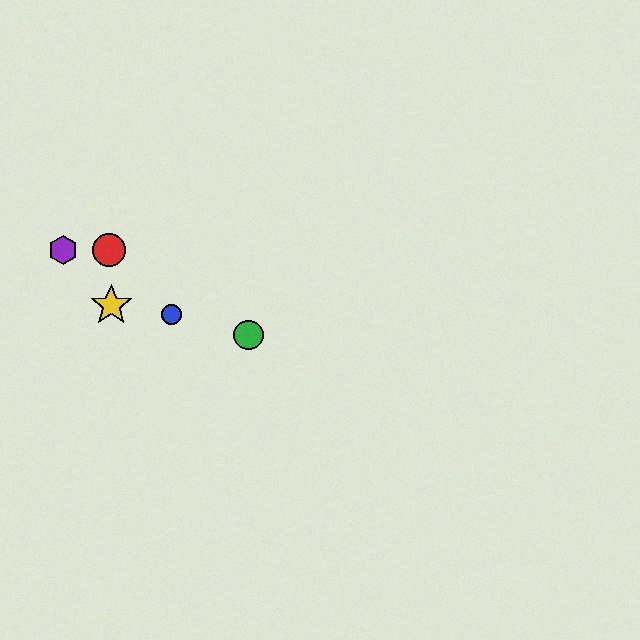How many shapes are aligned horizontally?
2 shapes (the red circle, the purple hexagon) are aligned horizontally.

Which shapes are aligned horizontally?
The red circle, the purple hexagon are aligned horizontally.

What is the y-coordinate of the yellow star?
The yellow star is at y≈306.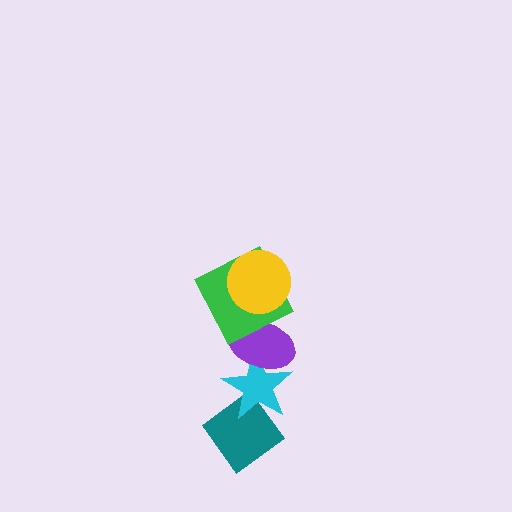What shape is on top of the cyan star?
The purple ellipse is on top of the cyan star.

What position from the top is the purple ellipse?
The purple ellipse is 3rd from the top.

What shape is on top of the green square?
The yellow circle is on top of the green square.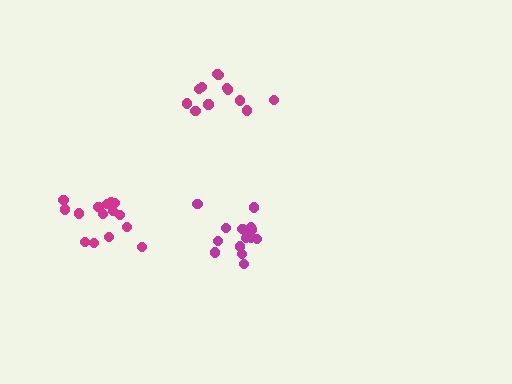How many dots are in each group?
Group 1: 12 dots, Group 2: 15 dots, Group 3: 16 dots (43 total).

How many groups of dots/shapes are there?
There are 3 groups.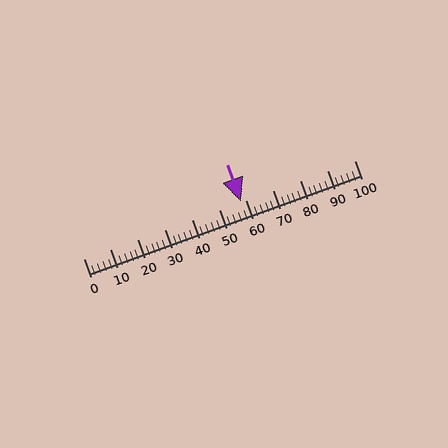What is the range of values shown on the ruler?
The ruler shows values from 0 to 100.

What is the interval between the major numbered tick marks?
The major tick marks are spaced 10 units apart.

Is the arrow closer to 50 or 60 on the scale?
The arrow is closer to 60.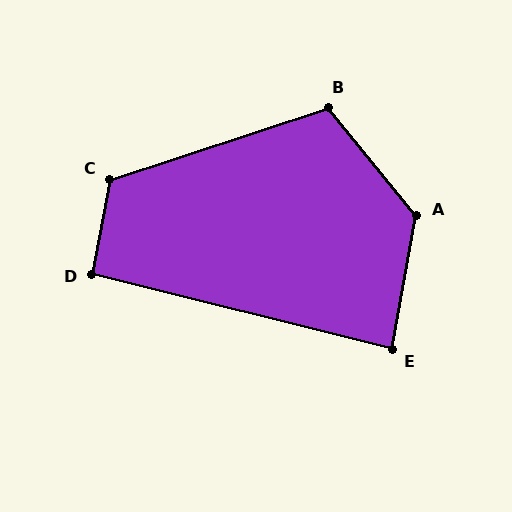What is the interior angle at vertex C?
Approximately 119 degrees (obtuse).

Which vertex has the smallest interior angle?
E, at approximately 86 degrees.